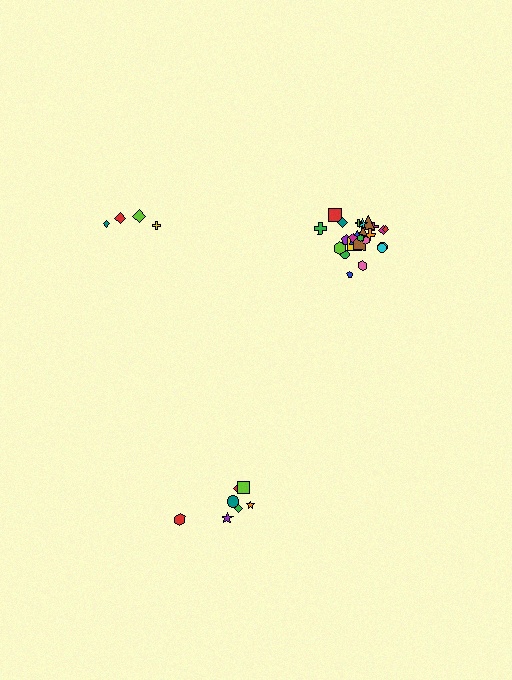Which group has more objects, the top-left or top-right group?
The top-right group.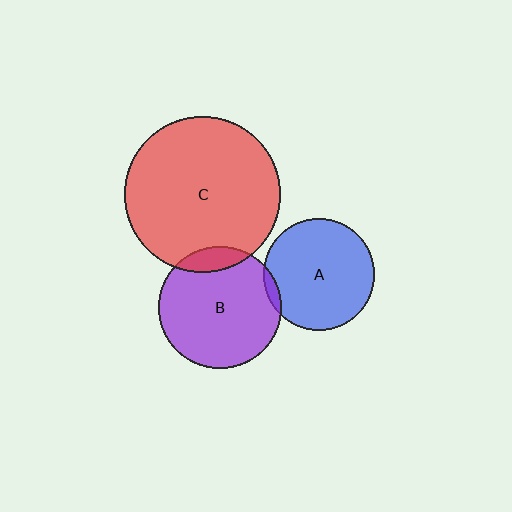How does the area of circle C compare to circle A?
Approximately 2.0 times.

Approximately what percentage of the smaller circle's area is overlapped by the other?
Approximately 10%.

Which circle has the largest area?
Circle C (red).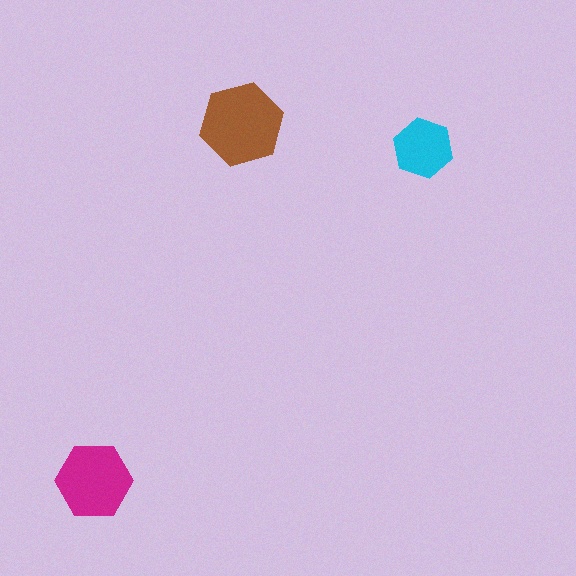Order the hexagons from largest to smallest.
the brown one, the magenta one, the cyan one.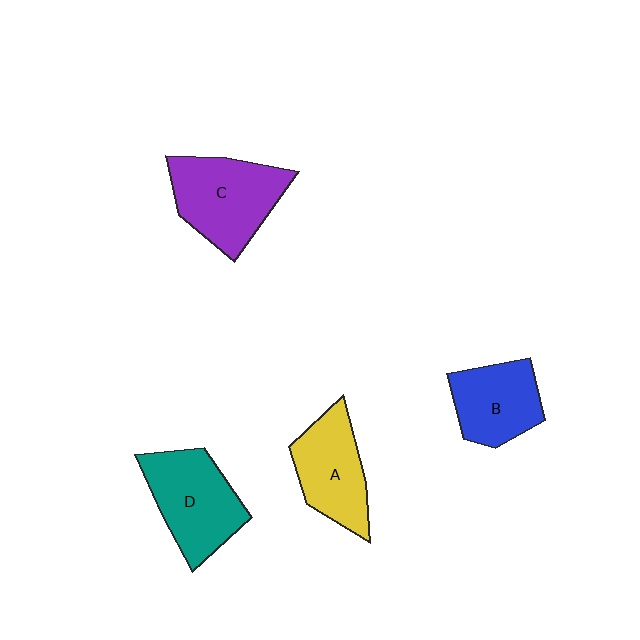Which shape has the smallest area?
Shape B (blue).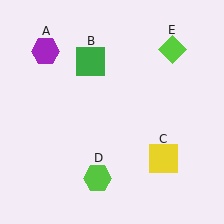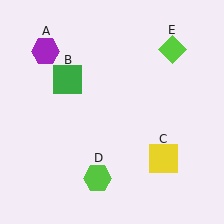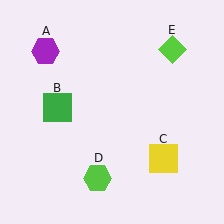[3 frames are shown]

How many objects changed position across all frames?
1 object changed position: green square (object B).